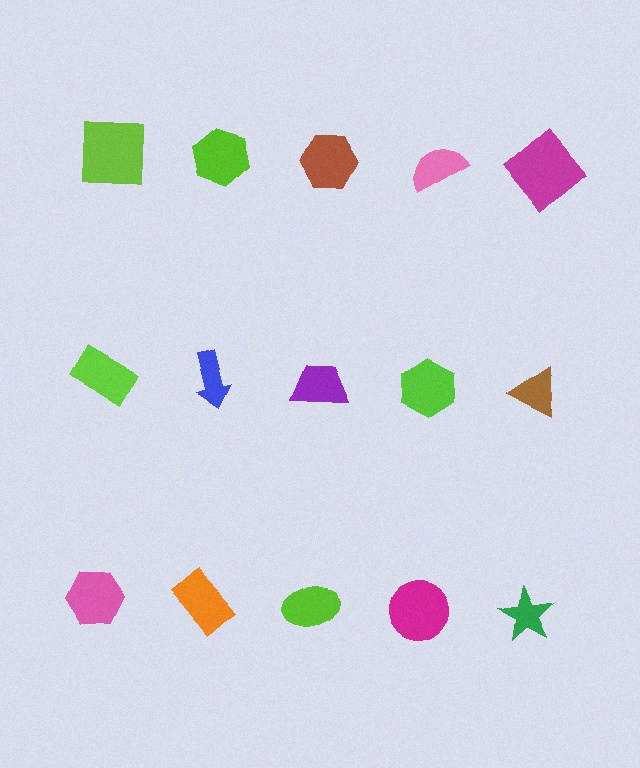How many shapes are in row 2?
5 shapes.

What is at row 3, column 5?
A green star.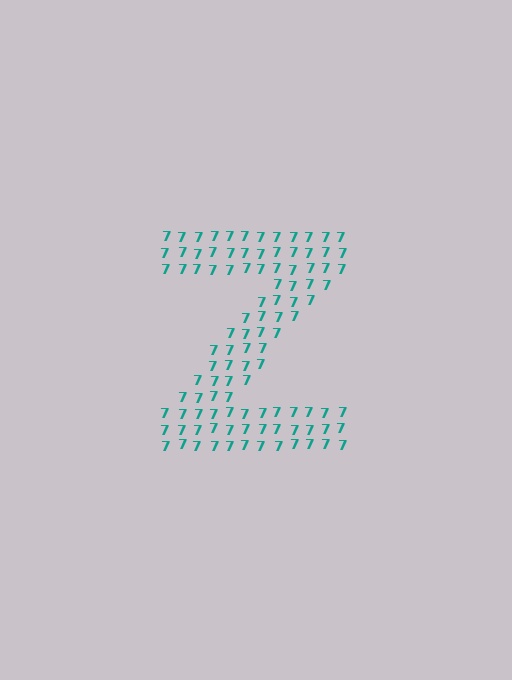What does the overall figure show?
The overall figure shows the letter Z.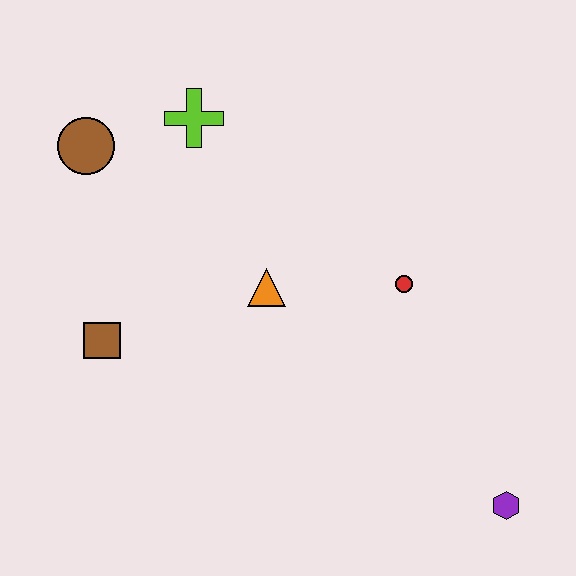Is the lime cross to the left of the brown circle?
No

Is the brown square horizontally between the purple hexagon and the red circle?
No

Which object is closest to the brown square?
The orange triangle is closest to the brown square.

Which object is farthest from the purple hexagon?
The brown circle is farthest from the purple hexagon.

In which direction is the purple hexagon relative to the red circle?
The purple hexagon is below the red circle.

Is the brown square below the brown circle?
Yes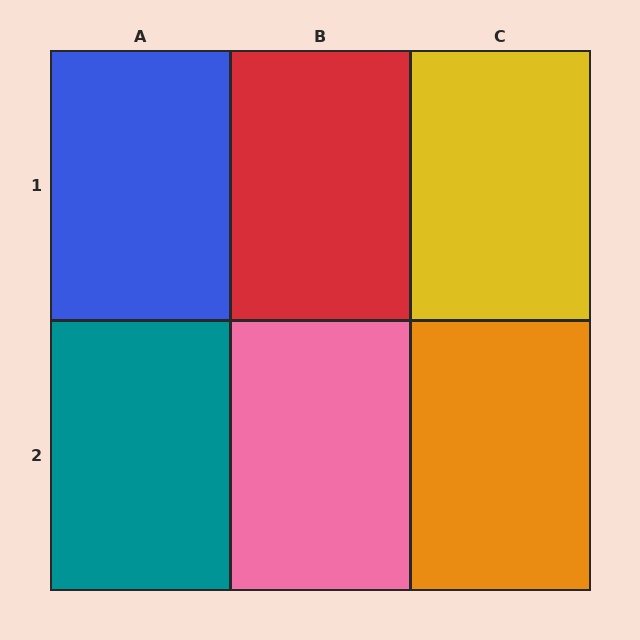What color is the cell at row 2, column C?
Orange.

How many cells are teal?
1 cell is teal.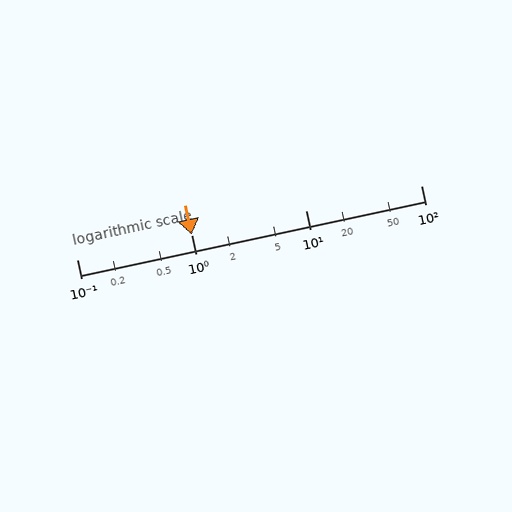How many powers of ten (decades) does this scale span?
The scale spans 3 decades, from 0.1 to 100.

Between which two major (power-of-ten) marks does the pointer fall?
The pointer is between 1 and 10.